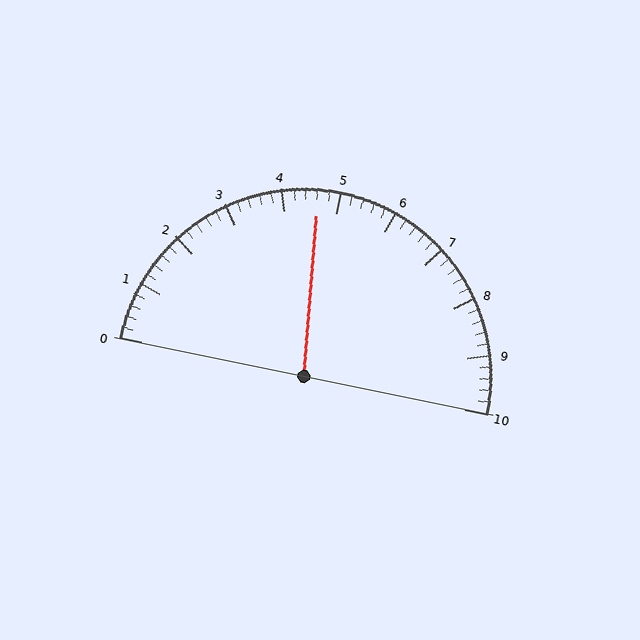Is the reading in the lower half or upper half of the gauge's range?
The reading is in the lower half of the range (0 to 10).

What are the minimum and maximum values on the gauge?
The gauge ranges from 0 to 10.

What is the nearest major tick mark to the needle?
The nearest major tick mark is 5.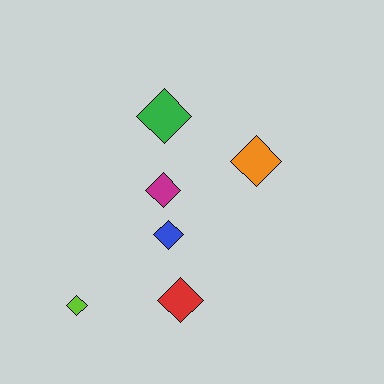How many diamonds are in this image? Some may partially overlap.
There are 6 diamonds.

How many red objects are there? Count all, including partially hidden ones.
There is 1 red object.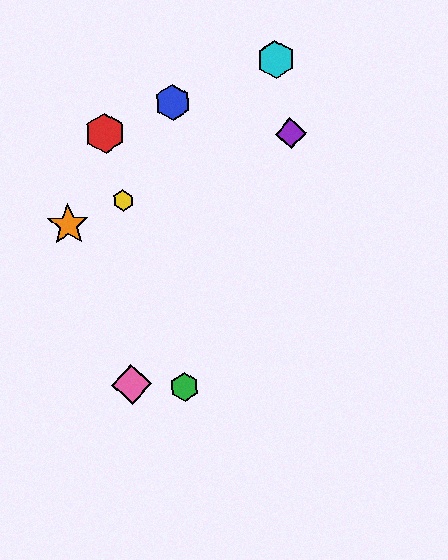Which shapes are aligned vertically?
The blue hexagon, the green hexagon are aligned vertically.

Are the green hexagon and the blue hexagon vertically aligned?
Yes, both are at x≈184.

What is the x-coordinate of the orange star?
The orange star is at x≈68.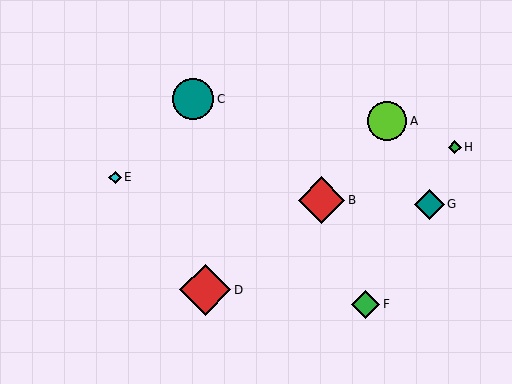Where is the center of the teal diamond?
The center of the teal diamond is at (430, 204).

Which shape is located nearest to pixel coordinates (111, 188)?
The cyan diamond (labeled E) at (115, 177) is nearest to that location.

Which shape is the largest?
The red diamond (labeled D) is the largest.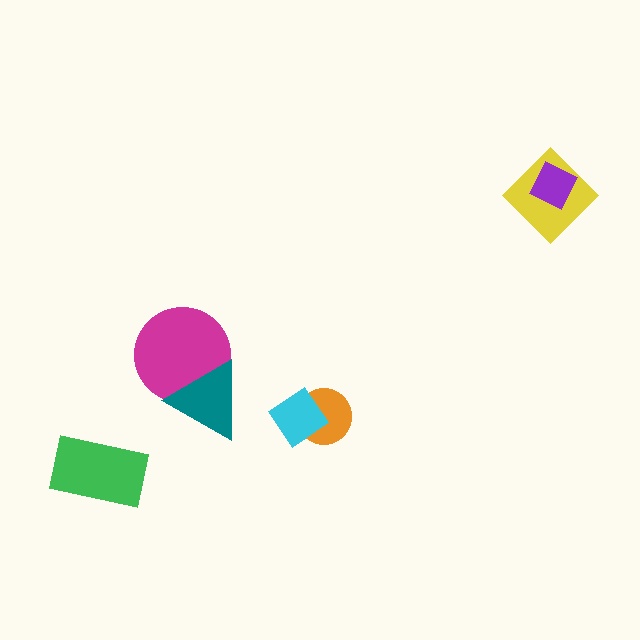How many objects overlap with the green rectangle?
0 objects overlap with the green rectangle.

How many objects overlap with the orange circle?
1 object overlaps with the orange circle.